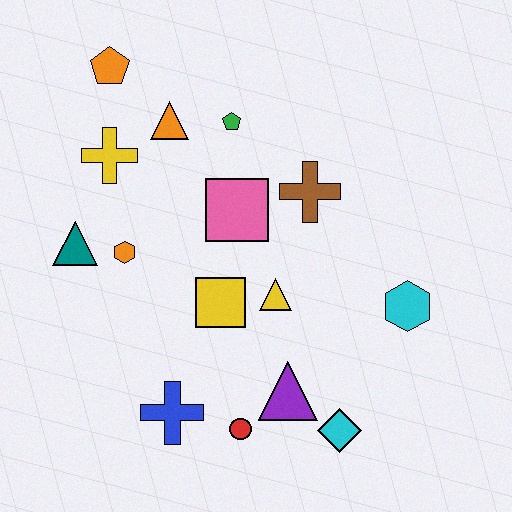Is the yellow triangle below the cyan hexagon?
No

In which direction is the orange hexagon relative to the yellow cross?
The orange hexagon is below the yellow cross.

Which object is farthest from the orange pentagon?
The cyan diamond is farthest from the orange pentagon.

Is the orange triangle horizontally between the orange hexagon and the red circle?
Yes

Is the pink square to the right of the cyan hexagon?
No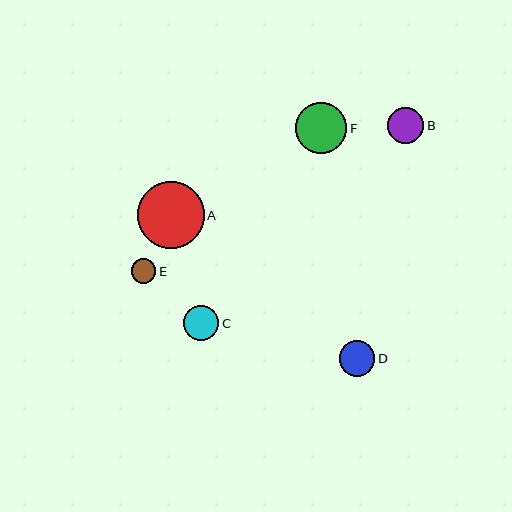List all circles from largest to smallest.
From largest to smallest: A, F, B, D, C, E.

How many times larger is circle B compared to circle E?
Circle B is approximately 1.5 times the size of circle E.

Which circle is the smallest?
Circle E is the smallest with a size of approximately 24 pixels.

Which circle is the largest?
Circle A is the largest with a size of approximately 67 pixels.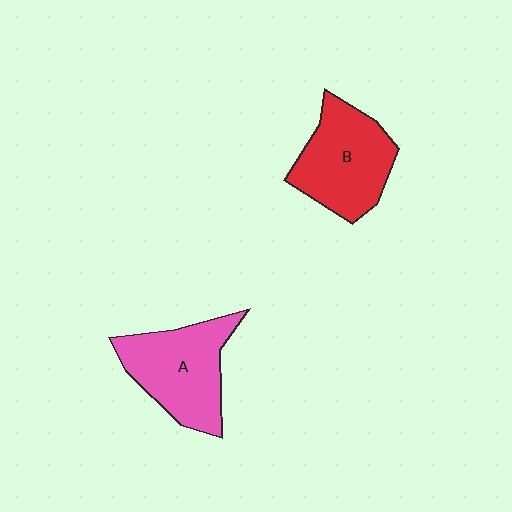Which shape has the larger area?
Shape A (pink).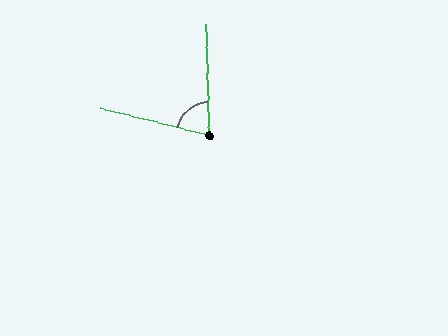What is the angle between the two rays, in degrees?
Approximately 75 degrees.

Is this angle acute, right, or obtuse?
It is acute.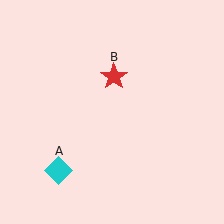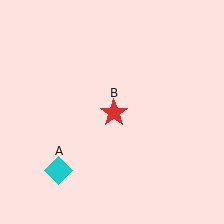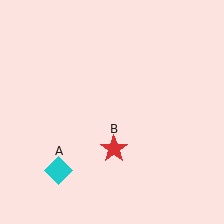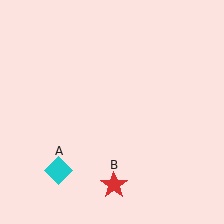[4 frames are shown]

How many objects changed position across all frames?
1 object changed position: red star (object B).